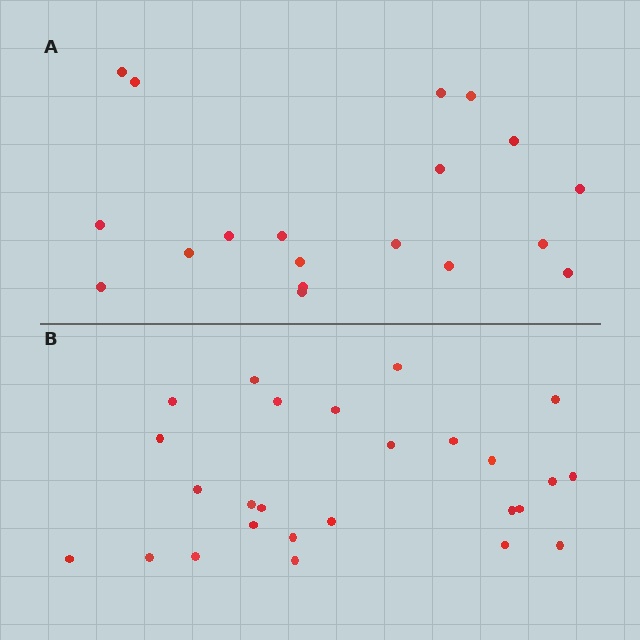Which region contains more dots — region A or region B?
Region B (the bottom region) has more dots.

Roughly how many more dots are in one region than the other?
Region B has roughly 8 or so more dots than region A.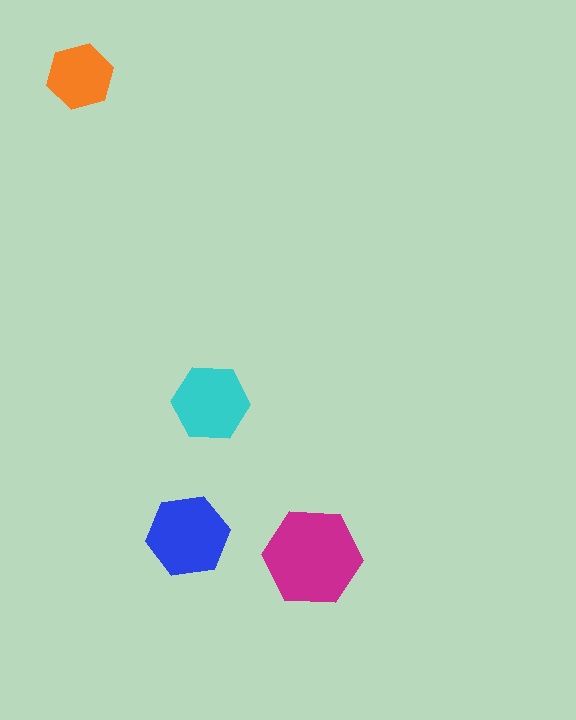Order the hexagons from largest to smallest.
the magenta one, the blue one, the cyan one, the orange one.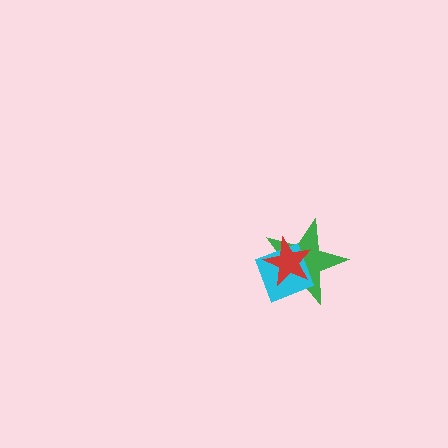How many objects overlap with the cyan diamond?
2 objects overlap with the cyan diamond.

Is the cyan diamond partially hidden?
Yes, it is partially covered by another shape.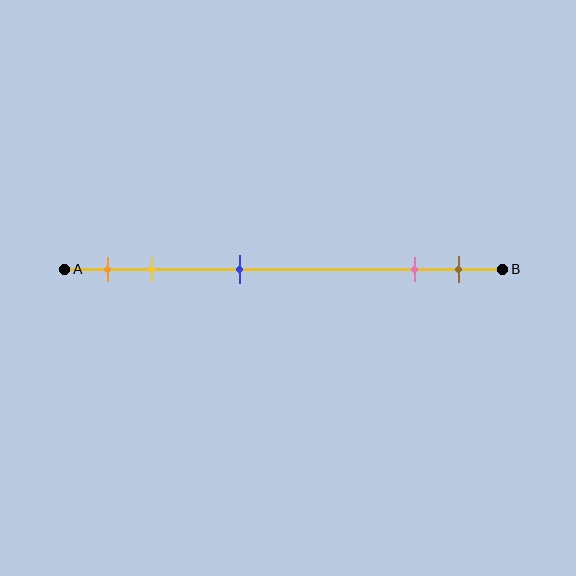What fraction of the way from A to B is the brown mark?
The brown mark is approximately 90% (0.9) of the way from A to B.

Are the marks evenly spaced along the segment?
No, the marks are not evenly spaced.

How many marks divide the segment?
There are 5 marks dividing the segment.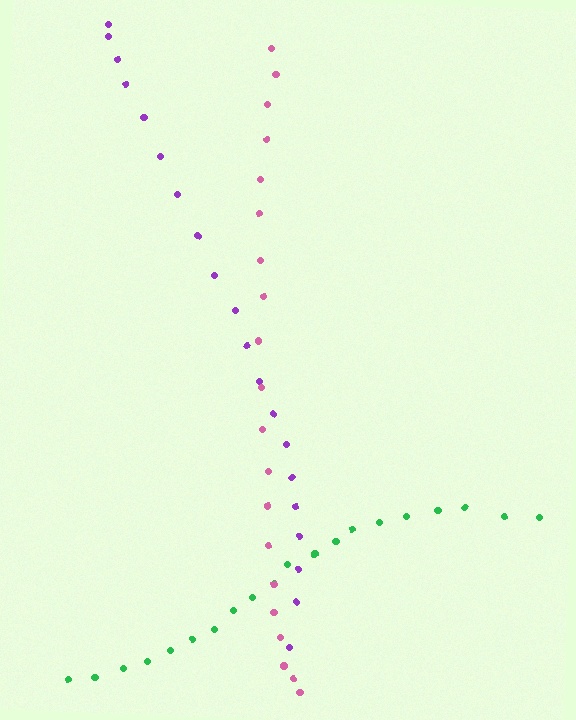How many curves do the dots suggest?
There are 3 distinct paths.